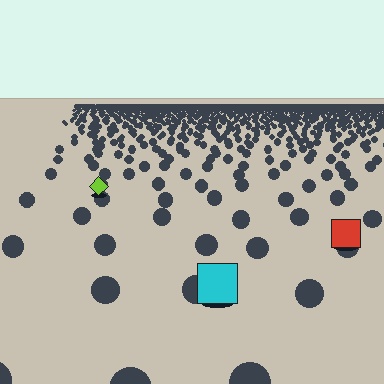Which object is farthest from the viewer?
The lime diamond is farthest from the viewer. It appears smaller and the ground texture around it is denser.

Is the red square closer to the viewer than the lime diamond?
Yes. The red square is closer — you can tell from the texture gradient: the ground texture is coarser near it.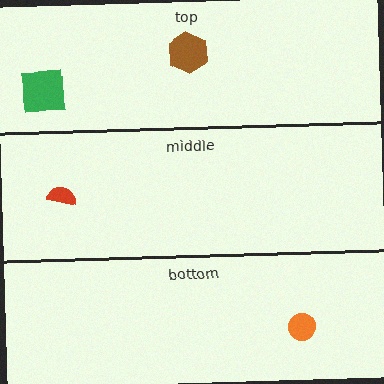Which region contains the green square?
The top region.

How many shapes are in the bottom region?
1.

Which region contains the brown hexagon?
The top region.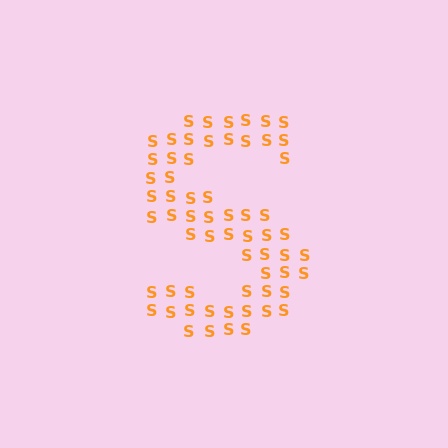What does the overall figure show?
The overall figure shows the letter S.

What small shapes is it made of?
It is made of small letter S's.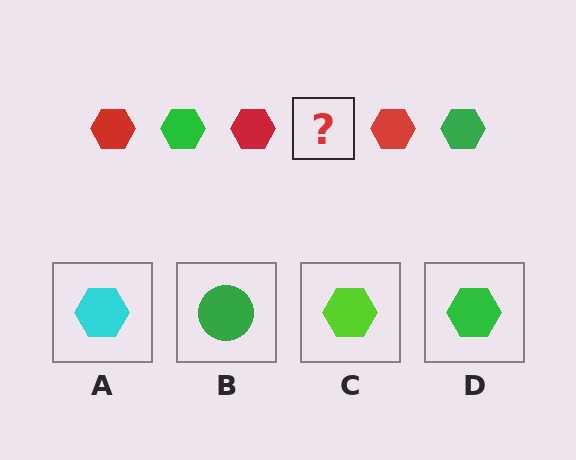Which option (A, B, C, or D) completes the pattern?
D.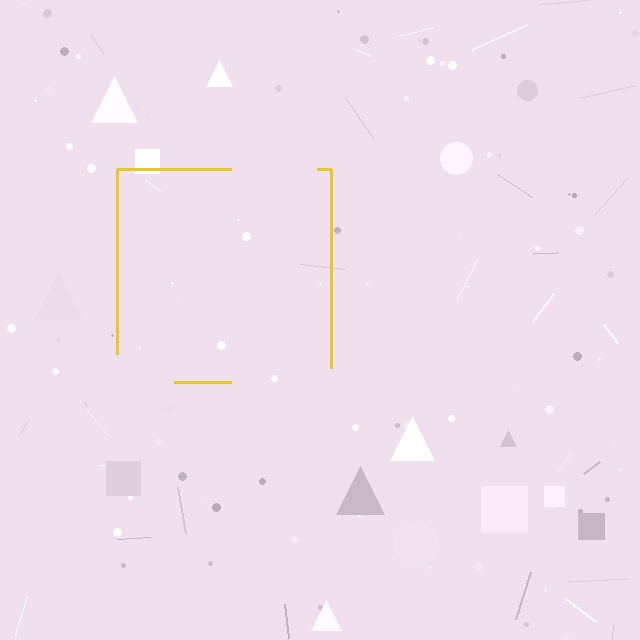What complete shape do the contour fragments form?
The contour fragments form a square.